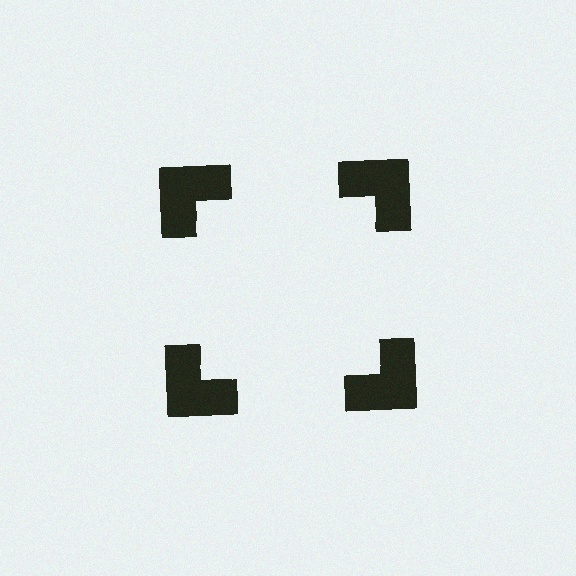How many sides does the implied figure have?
4 sides.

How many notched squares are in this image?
There are 4 — one at each vertex of the illusory square.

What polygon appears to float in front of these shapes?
An illusory square — its edges are inferred from the aligned wedge cuts in the notched squares, not physically drawn.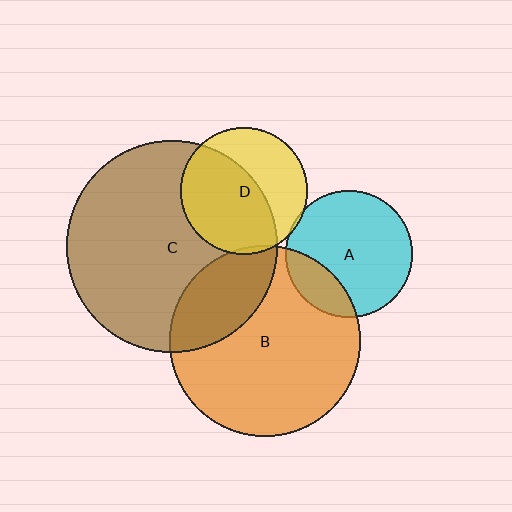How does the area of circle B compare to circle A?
Approximately 2.3 times.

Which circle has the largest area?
Circle C (brown).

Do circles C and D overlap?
Yes.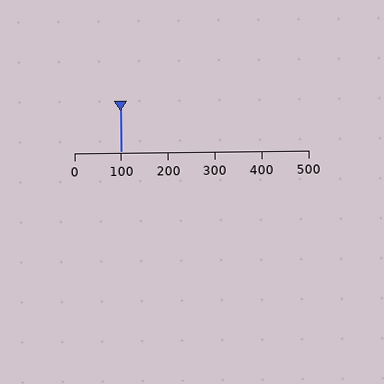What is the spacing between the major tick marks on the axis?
The major ticks are spaced 100 apart.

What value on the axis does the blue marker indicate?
The marker indicates approximately 100.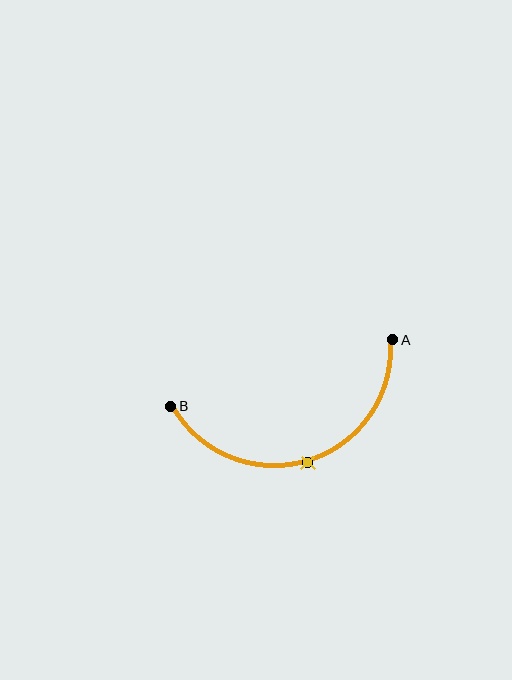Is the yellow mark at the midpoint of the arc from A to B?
Yes. The yellow mark lies on the arc at equal arc-length from both A and B — it is the arc midpoint.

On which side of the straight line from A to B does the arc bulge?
The arc bulges below the straight line connecting A and B.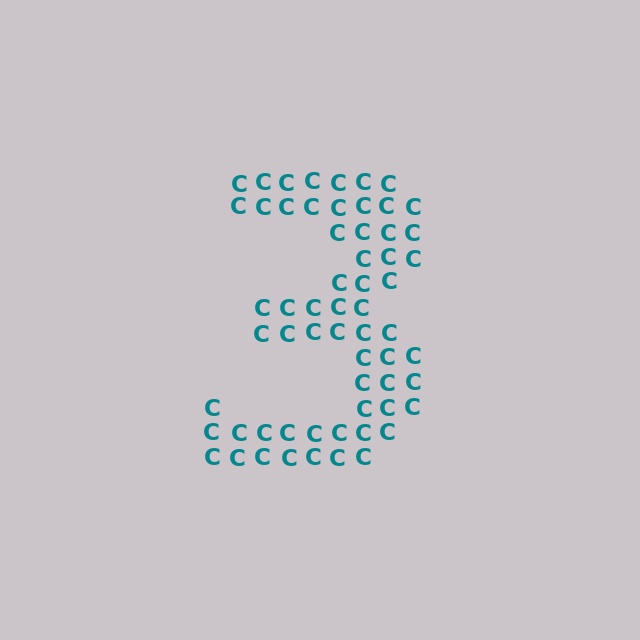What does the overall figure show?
The overall figure shows the digit 3.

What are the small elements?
The small elements are letter C's.